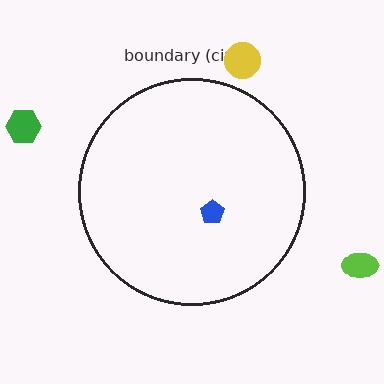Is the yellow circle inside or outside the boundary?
Outside.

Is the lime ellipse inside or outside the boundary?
Outside.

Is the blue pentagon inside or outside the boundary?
Inside.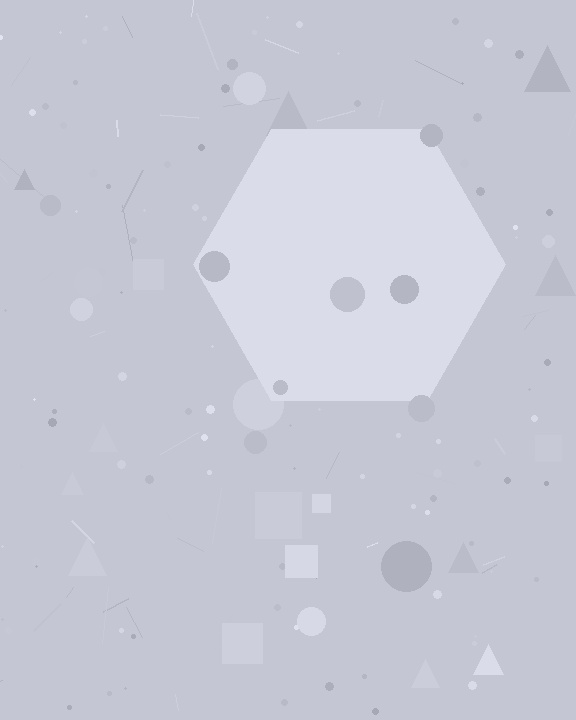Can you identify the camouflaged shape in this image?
The camouflaged shape is a hexagon.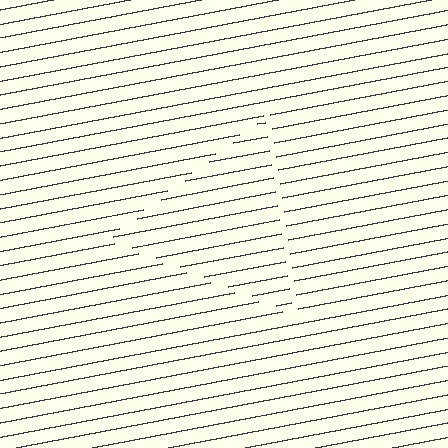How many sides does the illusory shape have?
3 sides — the line-ends trace a triangle.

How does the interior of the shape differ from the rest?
The interior of the shape contains the same grating, shifted by half a period — the contour is defined by the phase discontinuity where line-ends from the inner and outer gratings abut.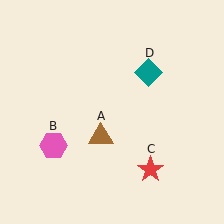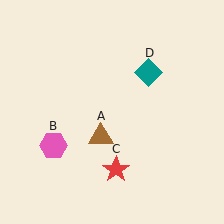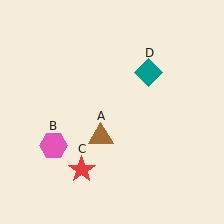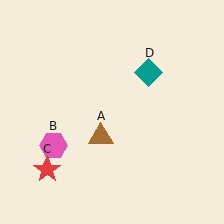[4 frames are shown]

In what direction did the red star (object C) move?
The red star (object C) moved left.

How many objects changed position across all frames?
1 object changed position: red star (object C).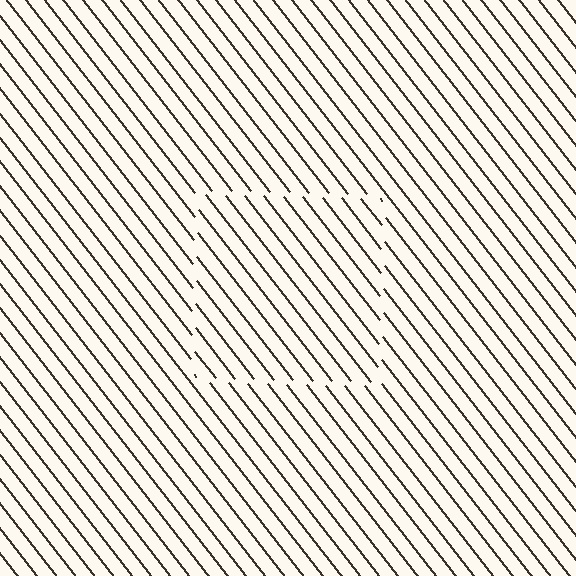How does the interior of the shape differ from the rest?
The interior of the shape contains the same grating, shifted by half a period — the contour is defined by the phase discontinuity where line-ends from the inner and outer gratings abut.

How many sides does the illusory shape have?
4 sides — the line-ends trace a square.